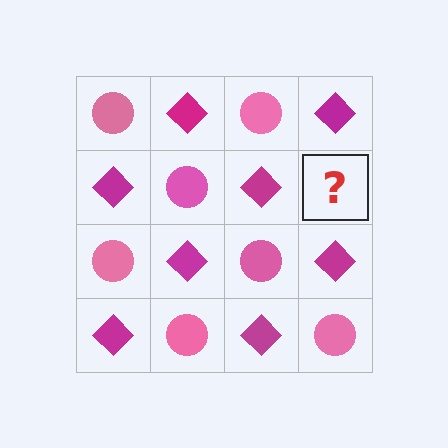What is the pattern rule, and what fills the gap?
The rule is that it alternates pink circle and magenta diamond in a checkerboard pattern. The gap should be filled with a pink circle.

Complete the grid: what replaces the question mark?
The question mark should be replaced with a pink circle.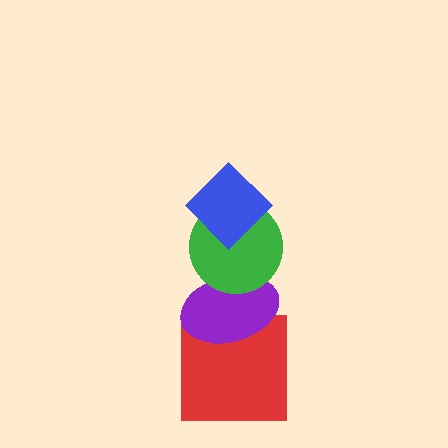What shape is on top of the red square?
The purple ellipse is on top of the red square.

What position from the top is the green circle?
The green circle is 2nd from the top.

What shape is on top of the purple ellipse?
The green circle is on top of the purple ellipse.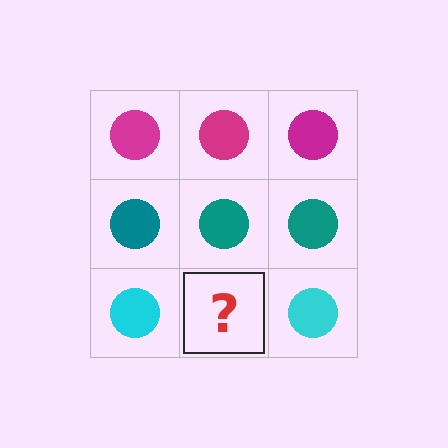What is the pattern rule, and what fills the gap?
The rule is that each row has a consistent color. The gap should be filled with a cyan circle.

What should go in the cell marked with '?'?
The missing cell should contain a cyan circle.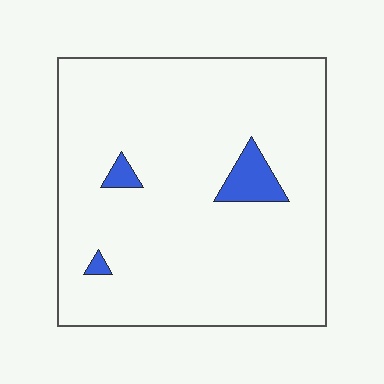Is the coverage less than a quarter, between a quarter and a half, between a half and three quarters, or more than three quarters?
Less than a quarter.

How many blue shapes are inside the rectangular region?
3.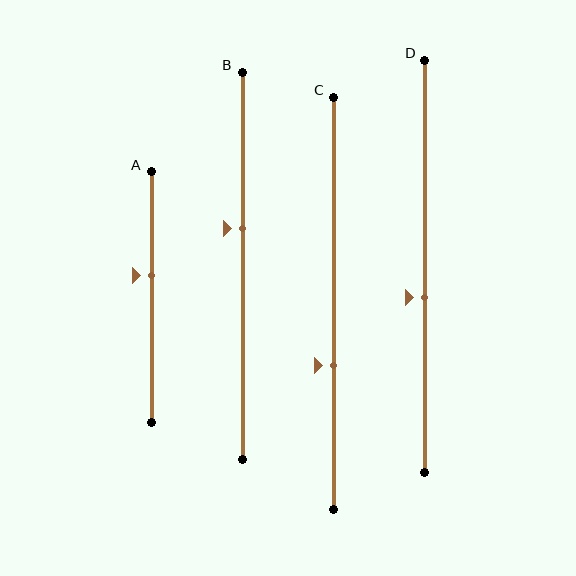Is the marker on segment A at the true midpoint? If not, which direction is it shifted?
No, the marker on segment A is shifted upward by about 9% of the segment length.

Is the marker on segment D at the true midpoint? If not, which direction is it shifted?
No, the marker on segment D is shifted downward by about 8% of the segment length.